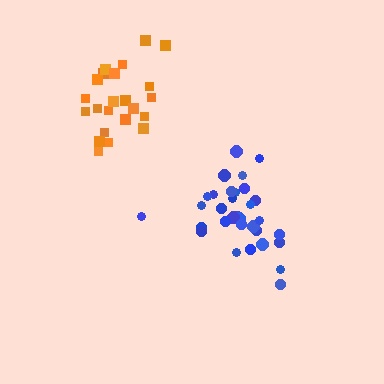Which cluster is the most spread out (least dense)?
Blue.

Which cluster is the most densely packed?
Orange.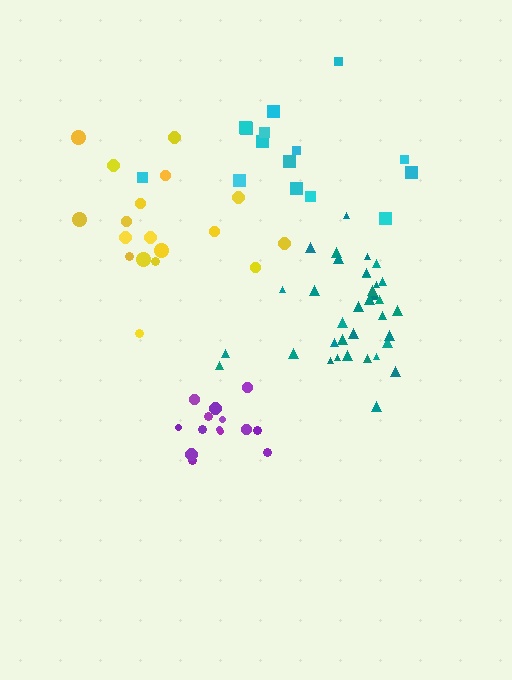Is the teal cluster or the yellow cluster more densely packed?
Teal.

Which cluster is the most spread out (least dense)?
Cyan.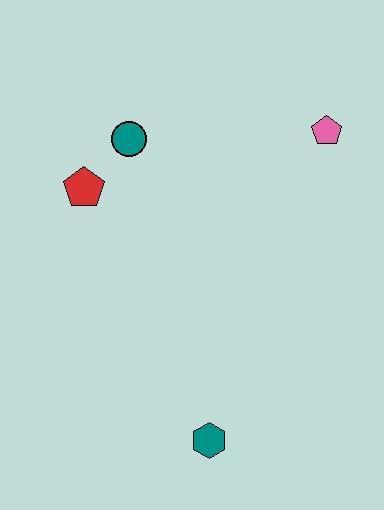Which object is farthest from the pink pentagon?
The teal hexagon is farthest from the pink pentagon.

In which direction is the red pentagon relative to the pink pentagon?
The red pentagon is to the left of the pink pentagon.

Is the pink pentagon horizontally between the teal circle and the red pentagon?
No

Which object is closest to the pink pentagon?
The teal circle is closest to the pink pentagon.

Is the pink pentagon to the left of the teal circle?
No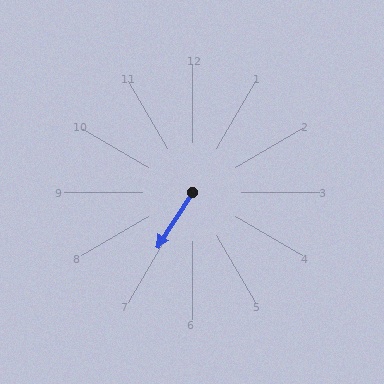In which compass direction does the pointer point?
Southwest.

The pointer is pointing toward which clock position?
Roughly 7 o'clock.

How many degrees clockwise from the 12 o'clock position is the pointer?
Approximately 213 degrees.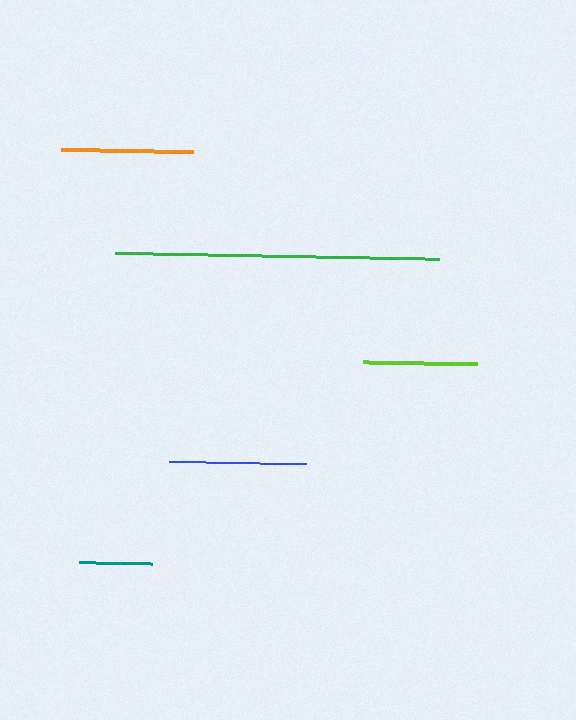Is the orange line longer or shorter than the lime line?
The orange line is longer than the lime line.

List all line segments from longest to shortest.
From longest to shortest: green, blue, orange, lime, teal.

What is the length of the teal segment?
The teal segment is approximately 73 pixels long.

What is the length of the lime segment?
The lime segment is approximately 114 pixels long.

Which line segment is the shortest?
The teal line is the shortest at approximately 73 pixels.